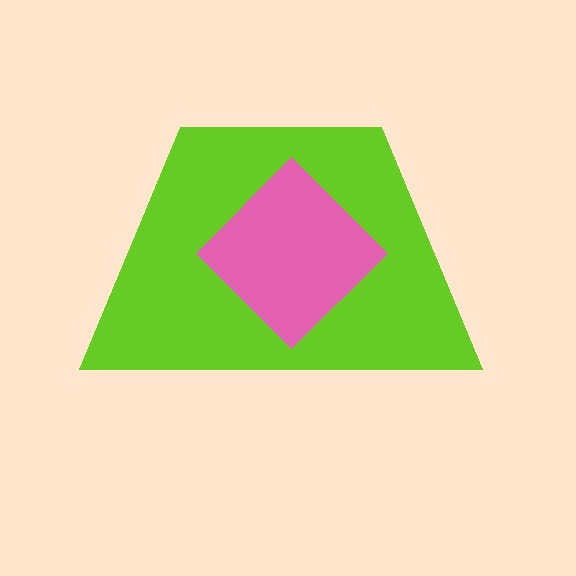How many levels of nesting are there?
2.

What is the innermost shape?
The pink diamond.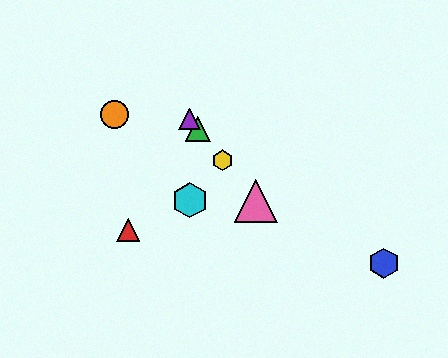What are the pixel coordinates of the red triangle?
The red triangle is at (128, 230).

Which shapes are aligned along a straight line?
The green triangle, the yellow hexagon, the purple triangle, the pink triangle are aligned along a straight line.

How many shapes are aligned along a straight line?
4 shapes (the green triangle, the yellow hexagon, the purple triangle, the pink triangle) are aligned along a straight line.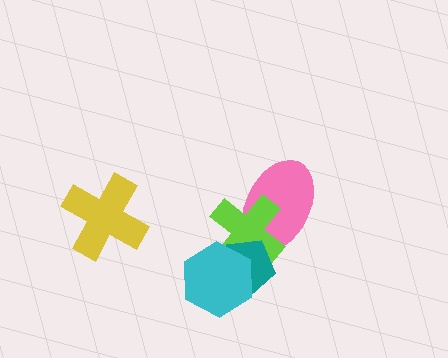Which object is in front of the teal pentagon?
The cyan hexagon is in front of the teal pentagon.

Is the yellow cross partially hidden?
No, no other shape covers it.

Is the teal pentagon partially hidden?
Yes, it is partially covered by another shape.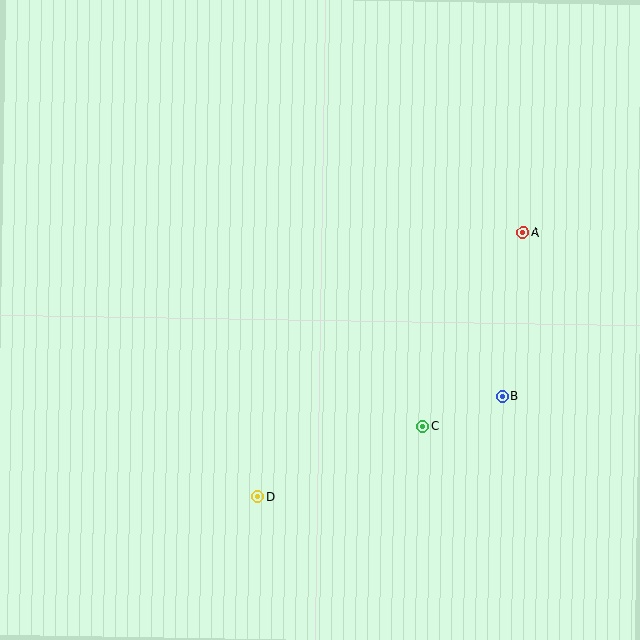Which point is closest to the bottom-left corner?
Point D is closest to the bottom-left corner.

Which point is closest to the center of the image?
Point C at (423, 426) is closest to the center.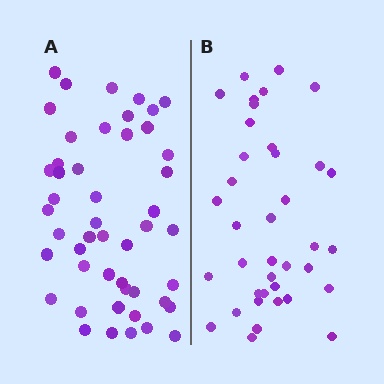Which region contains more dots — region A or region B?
Region A (the left region) has more dots.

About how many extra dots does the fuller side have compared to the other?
Region A has roughly 10 or so more dots than region B.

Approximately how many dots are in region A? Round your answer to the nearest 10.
About 50 dots. (The exact count is 48, which rounds to 50.)